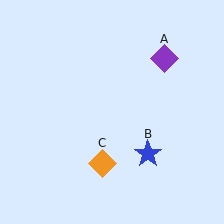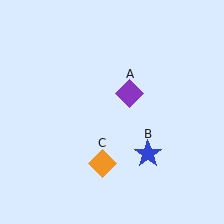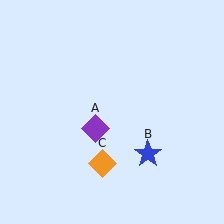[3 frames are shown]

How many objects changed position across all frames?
1 object changed position: purple diamond (object A).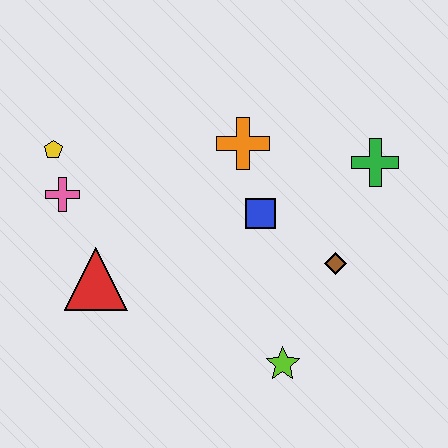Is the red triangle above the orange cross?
No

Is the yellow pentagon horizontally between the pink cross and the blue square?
No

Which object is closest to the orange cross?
The blue square is closest to the orange cross.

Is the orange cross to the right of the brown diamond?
No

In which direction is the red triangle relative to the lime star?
The red triangle is to the left of the lime star.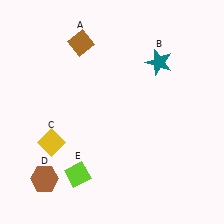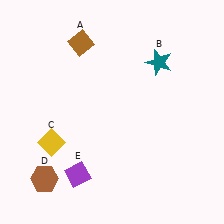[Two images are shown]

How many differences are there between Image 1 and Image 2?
There is 1 difference between the two images.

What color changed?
The diamond (E) changed from lime in Image 1 to purple in Image 2.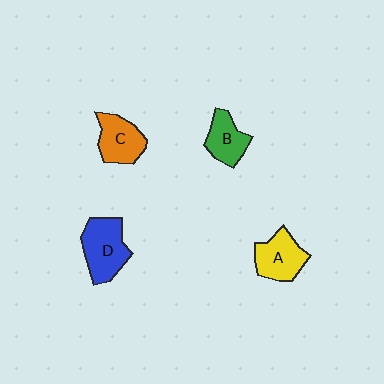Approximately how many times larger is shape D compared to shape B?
Approximately 1.5 times.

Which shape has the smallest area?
Shape B (green).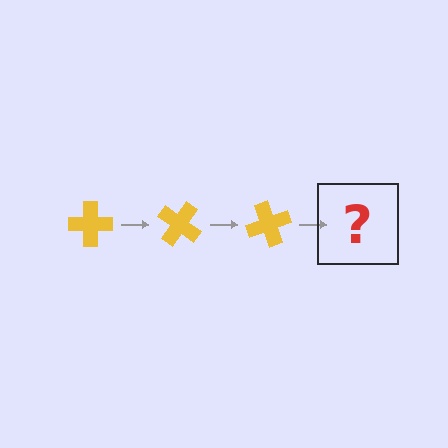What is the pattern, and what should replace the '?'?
The pattern is that the cross rotates 35 degrees each step. The '?' should be a yellow cross rotated 105 degrees.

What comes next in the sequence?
The next element should be a yellow cross rotated 105 degrees.